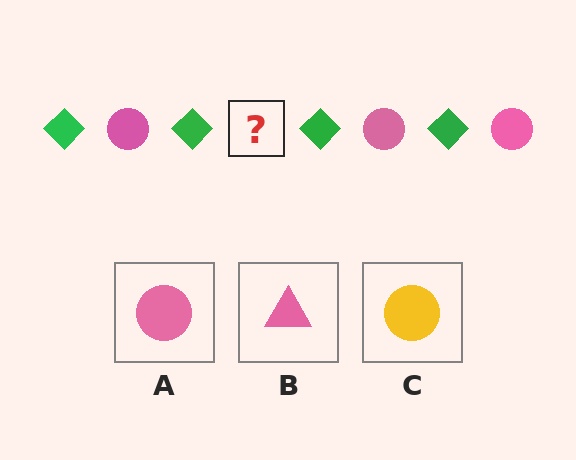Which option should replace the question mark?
Option A.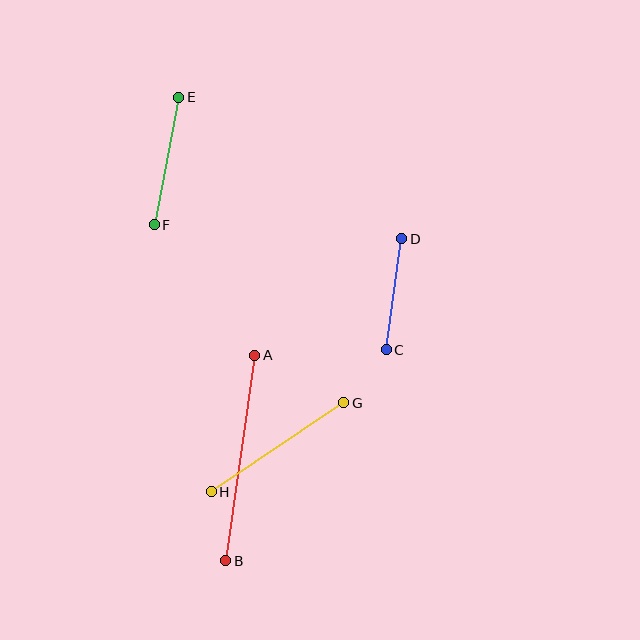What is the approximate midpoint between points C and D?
The midpoint is at approximately (394, 294) pixels.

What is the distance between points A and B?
The distance is approximately 208 pixels.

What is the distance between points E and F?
The distance is approximately 130 pixels.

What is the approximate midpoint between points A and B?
The midpoint is at approximately (240, 458) pixels.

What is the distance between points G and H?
The distance is approximately 160 pixels.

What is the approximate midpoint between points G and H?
The midpoint is at approximately (278, 447) pixels.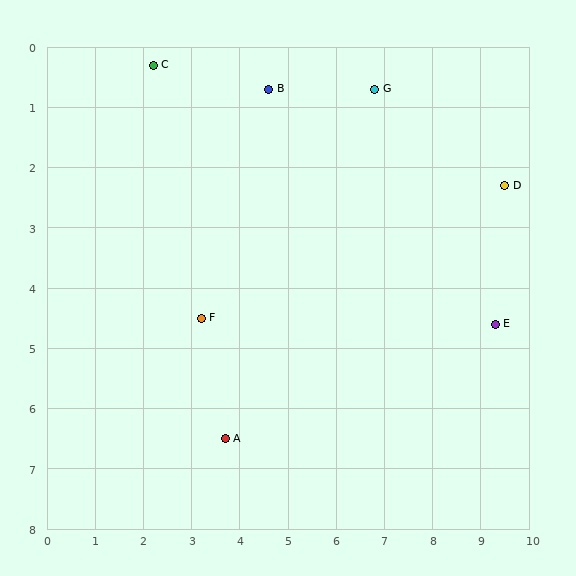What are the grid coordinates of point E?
Point E is at approximately (9.3, 4.6).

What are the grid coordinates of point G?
Point G is at approximately (6.8, 0.7).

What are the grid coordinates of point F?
Point F is at approximately (3.2, 4.5).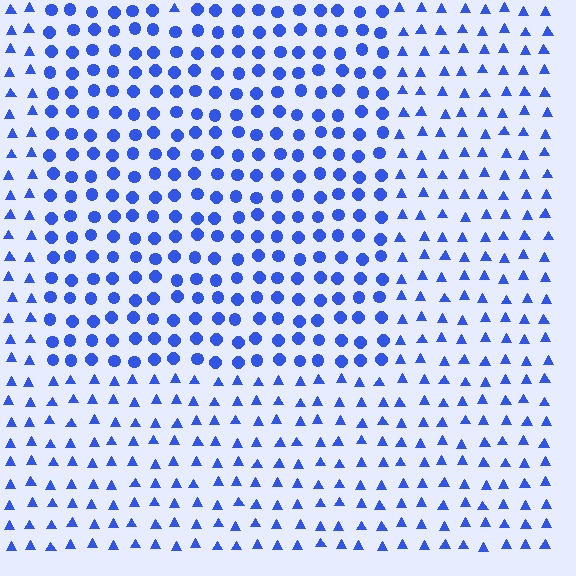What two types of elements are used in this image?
The image uses circles inside the rectangle region and triangles outside it.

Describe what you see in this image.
The image is filled with small blue elements arranged in a uniform grid. A rectangle-shaped region contains circles, while the surrounding area contains triangles. The boundary is defined purely by the change in element shape.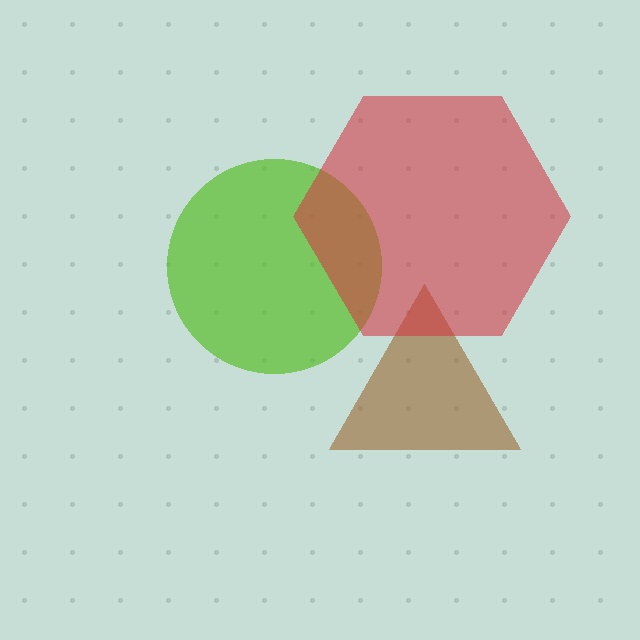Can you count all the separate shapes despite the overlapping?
Yes, there are 3 separate shapes.